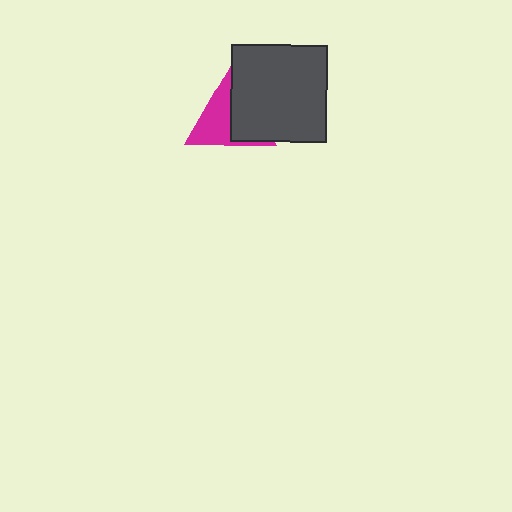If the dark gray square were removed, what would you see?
You would see the complete magenta triangle.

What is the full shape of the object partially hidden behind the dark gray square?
The partially hidden object is a magenta triangle.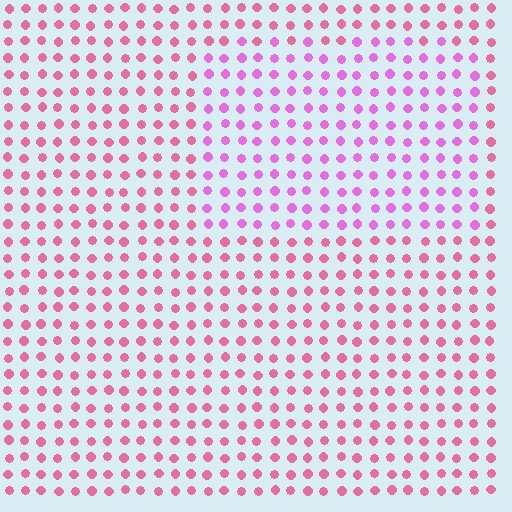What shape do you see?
I see a rectangle.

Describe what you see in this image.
The image is filled with small pink elements in a uniform arrangement. A rectangle-shaped region is visible where the elements are tinted to a slightly different hue, forming a subtle color boundary.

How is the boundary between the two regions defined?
The boundary is defined purely by a slight shift in hue (about 33 degrees). Spacing, size, and orientation are identical on both sides.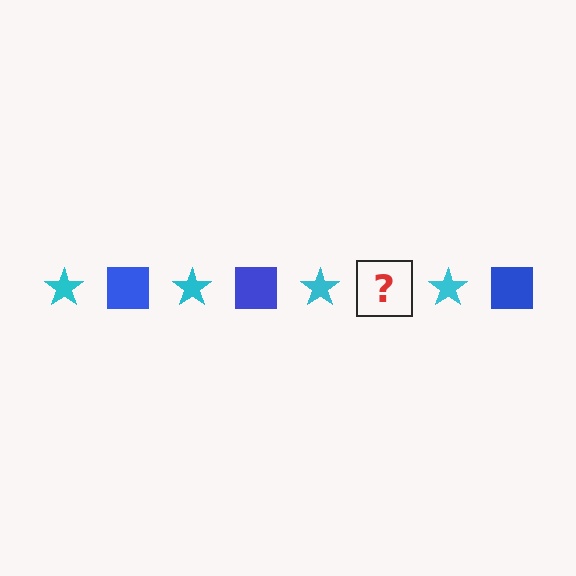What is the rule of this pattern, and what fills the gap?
The rule is that the pattern alternates between cyan star and blue square. The gap should be filled with a blue square.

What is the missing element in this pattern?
The missing element is a blue square.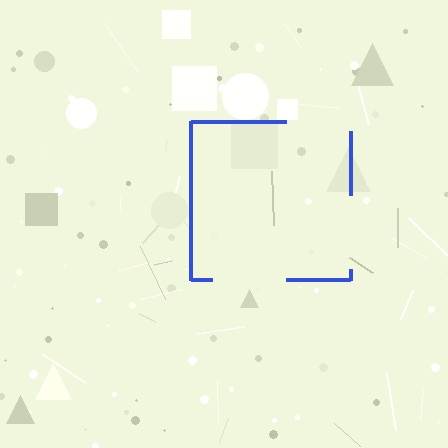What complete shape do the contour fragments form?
The contour fragments form a square.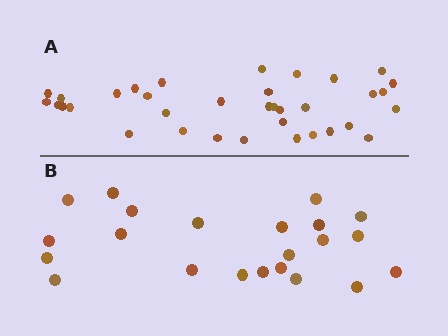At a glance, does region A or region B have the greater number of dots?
Region A (the top region) has more dots.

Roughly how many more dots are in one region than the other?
Region A has approximately 15 more dots than region B.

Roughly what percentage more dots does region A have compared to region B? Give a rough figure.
About 60% more.